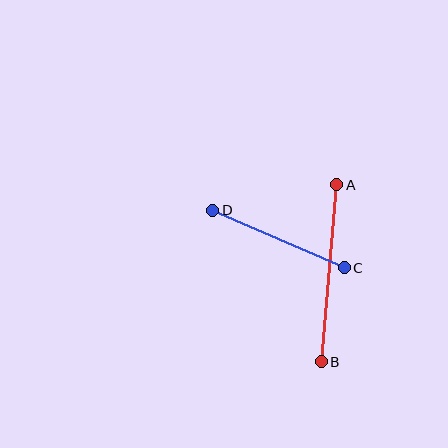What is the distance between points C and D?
The distance is approximately 144 pixels.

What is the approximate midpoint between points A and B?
The midpoint is at approximately (329, 273) pixels.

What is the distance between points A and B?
The distance is approximately 178 pixels.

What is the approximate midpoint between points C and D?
The midpoint is at approximately (278, 239) pixels.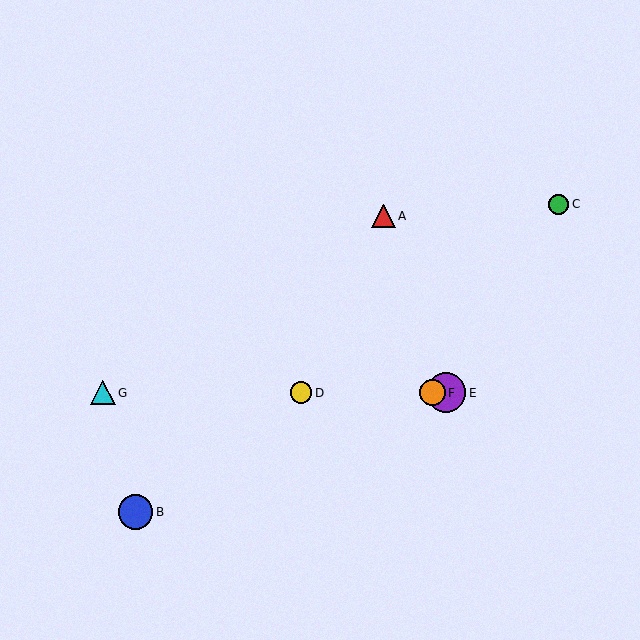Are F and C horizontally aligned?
No, F is at y≈393 and C is at y≈204.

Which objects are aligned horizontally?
Objects D, E, F, G are aligned horizontally.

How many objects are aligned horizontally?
4 objects (D, E, F, G) are aligned horizontally.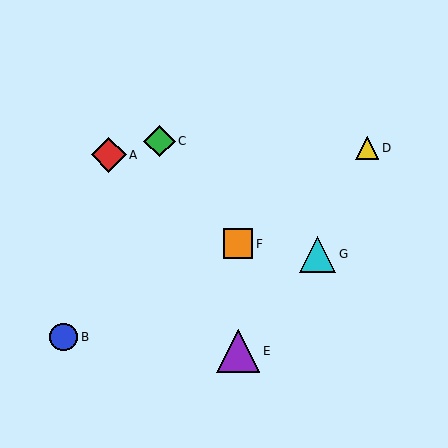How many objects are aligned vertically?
2 objects (E, F) are aligned vertically.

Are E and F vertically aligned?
Yes, both are at x≈238.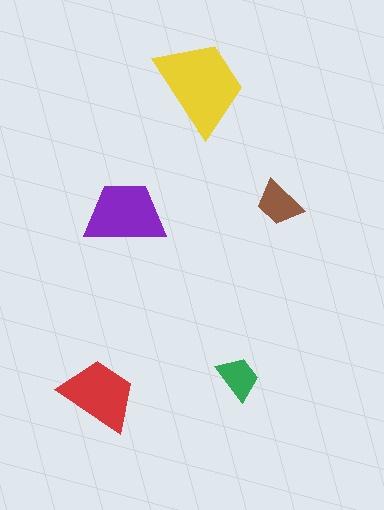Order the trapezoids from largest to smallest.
the yellow one, the purple one, the red one, the brown one, the green one.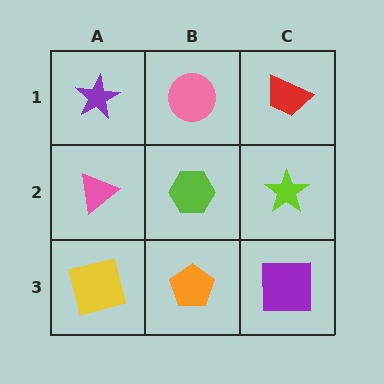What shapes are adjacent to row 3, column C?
A lime star (row 2, column C), an orange pentagon (row 3, column B).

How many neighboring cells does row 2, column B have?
4.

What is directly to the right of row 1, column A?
A pink circle.